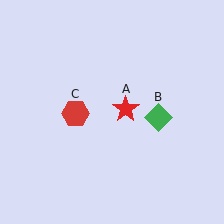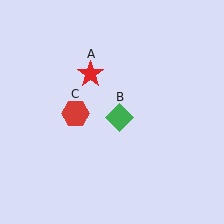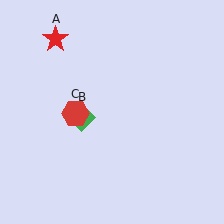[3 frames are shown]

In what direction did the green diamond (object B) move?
The green diamond (object B) moved left.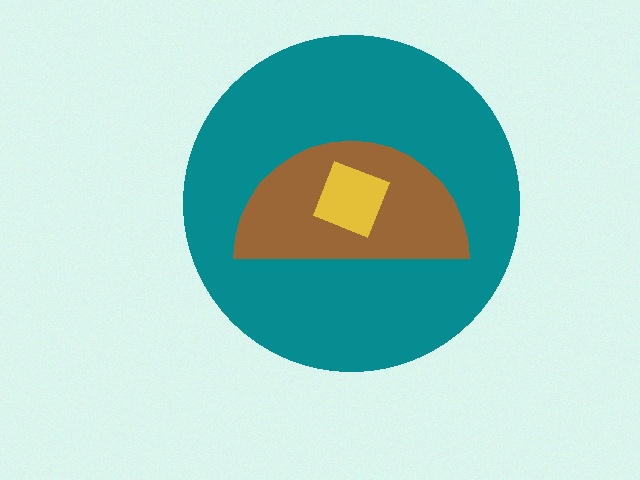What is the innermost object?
The yellow square.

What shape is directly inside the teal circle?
The brown semicircle.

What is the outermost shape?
The teal circle.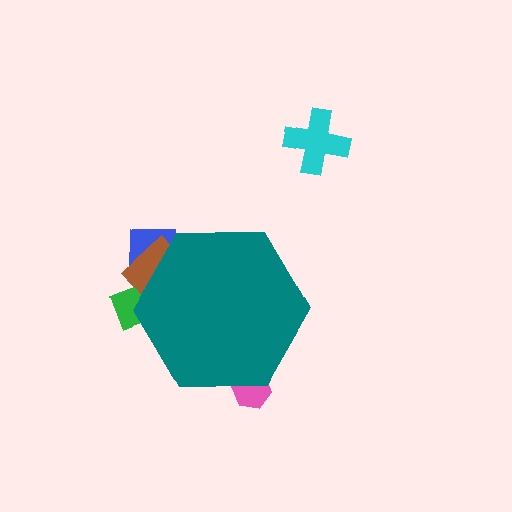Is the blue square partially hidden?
Yes, the blue square is partially hidden behind the teal hexagon.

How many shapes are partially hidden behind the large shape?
4 shapes are partially hidden.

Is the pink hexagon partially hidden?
Yes, the pink hexagon is partially hidden behind the teal hexagon.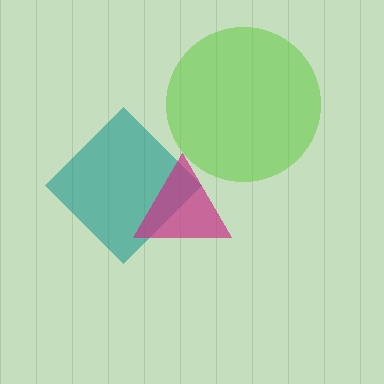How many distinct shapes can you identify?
There are 3 distinct shapes: a teal diamond, a lime circle, a magenta triangle.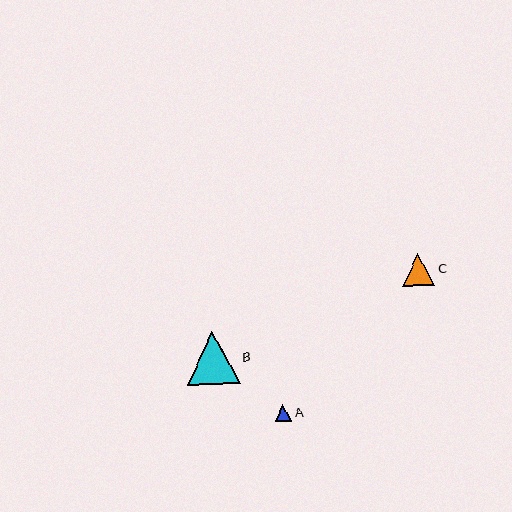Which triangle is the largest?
Triangle B is the largest with a size of approximately 53 pixels.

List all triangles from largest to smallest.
From largest to smallest: B, C, A.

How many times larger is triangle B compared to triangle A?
Triangle B is approximately 3.2 times the size of triangle A.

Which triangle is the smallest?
Triangle A is the smallest with a size of approximately 17 pixels.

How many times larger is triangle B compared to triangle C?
Triangle B is approximately 1.6 times the size of triangle C.